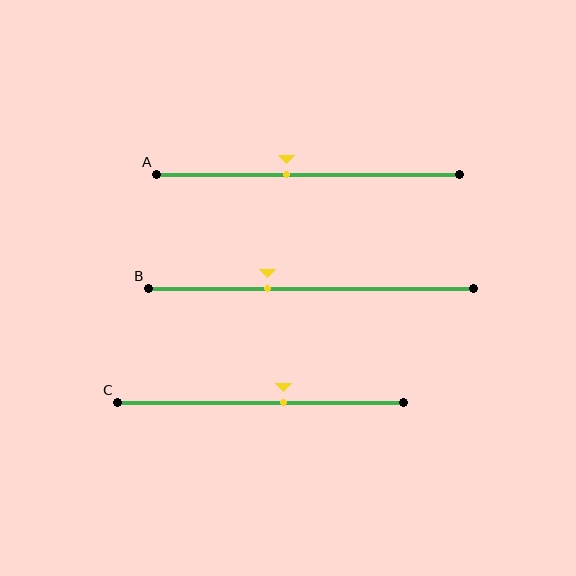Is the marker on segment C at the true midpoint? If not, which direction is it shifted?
No, the marker on segment C is shifted to the right by about 8% of the segment length.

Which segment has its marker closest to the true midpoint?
Segment A has its marker closest to the true midpoint.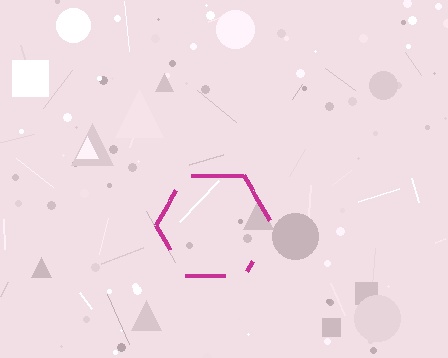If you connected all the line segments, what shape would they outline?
They would outline a hexagon.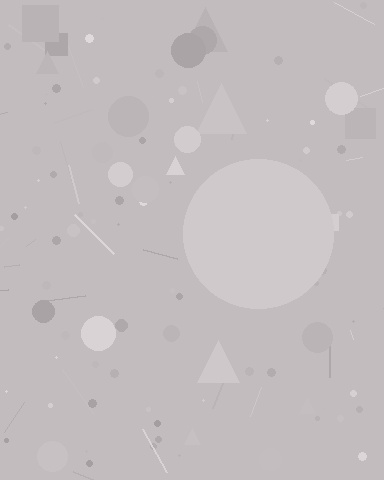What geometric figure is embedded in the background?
A circle is embedded in the background.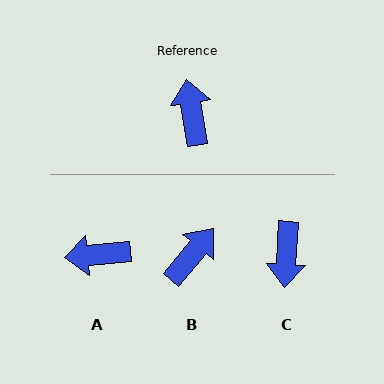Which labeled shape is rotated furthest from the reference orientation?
C, about 167 degrees away.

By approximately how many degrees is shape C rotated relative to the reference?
Approximately 167 degrees counter-clockwise.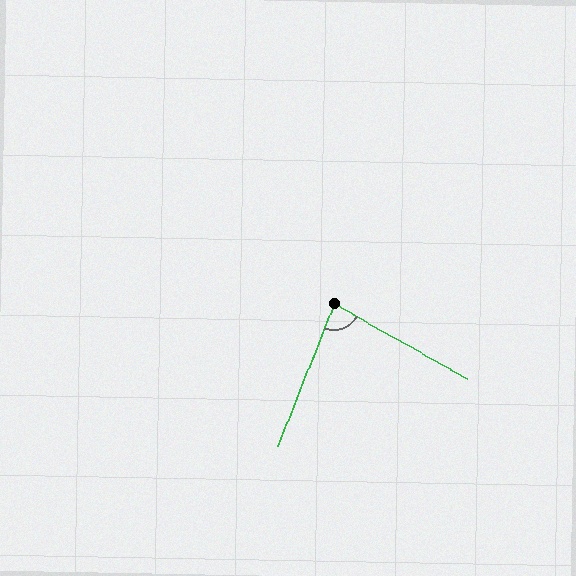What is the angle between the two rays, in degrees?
Approximately 83 degrees.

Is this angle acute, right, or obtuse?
It is acute.